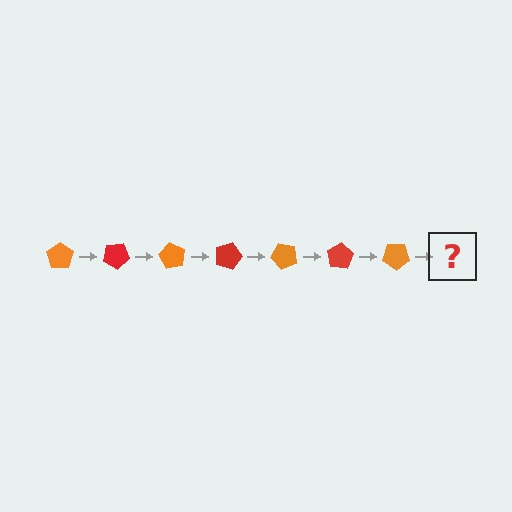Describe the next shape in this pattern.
It should be a red pentagon, rotated 210 degrees from the start.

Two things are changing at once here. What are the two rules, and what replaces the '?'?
The two rules are that it rotates 30 degrees each step and the color cycles through orange and red. The '?' should be a red pentagon, rotated 210 degrees from the start.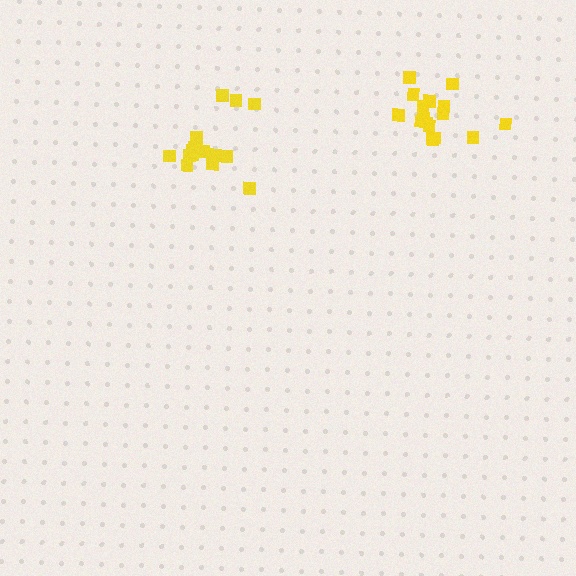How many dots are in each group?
Group 1: 16 dots, Group 2: 17 dots (33 total).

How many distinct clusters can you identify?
There are 2 distinct clusters.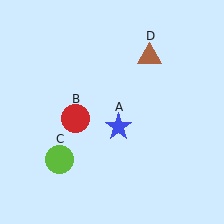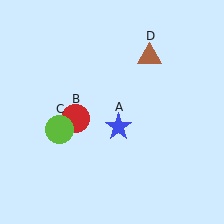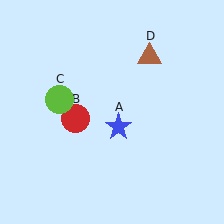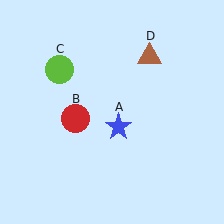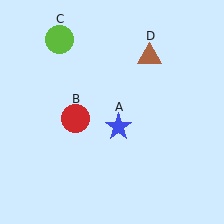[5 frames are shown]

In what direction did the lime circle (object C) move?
The lime circle (object C) moved up.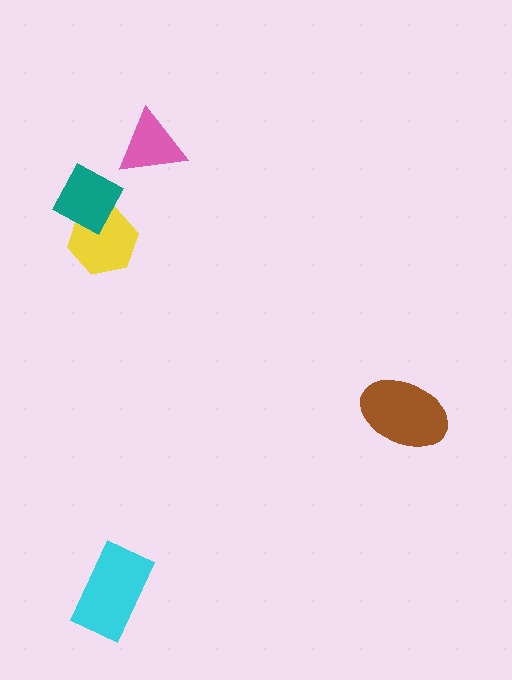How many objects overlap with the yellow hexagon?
1 object overlaps with the yellow hexagon.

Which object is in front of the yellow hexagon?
The teal diamond is in front of the yellow hexagon.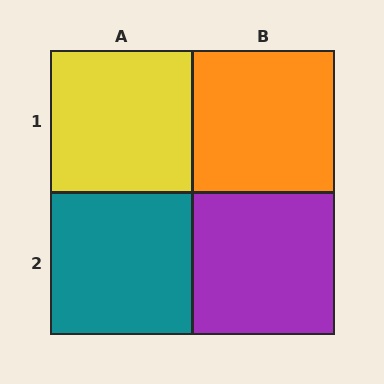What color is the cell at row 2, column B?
Purple.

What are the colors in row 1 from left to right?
Yellow, orange.